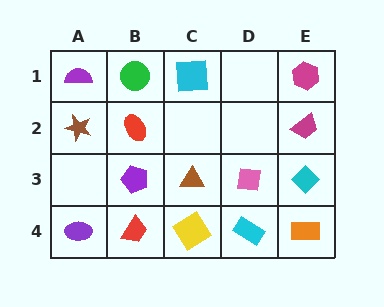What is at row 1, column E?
A magenta hexagon.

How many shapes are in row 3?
4 shapes.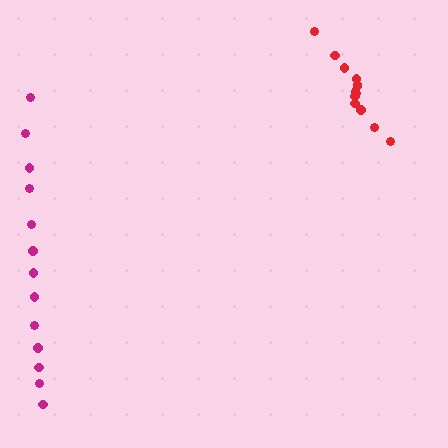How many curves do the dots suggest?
There are 2 distinct paths.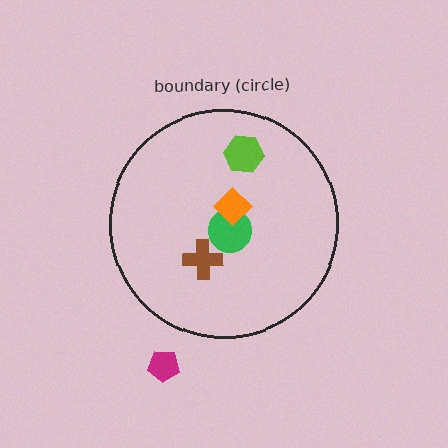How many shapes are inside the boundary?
4 inside, 1 outside.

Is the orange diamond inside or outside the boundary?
Inside.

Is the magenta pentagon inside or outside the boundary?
Outside.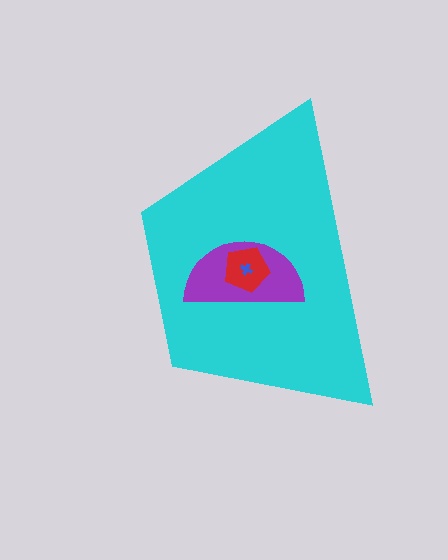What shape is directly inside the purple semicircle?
The red pentagon.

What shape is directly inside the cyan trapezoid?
The purple semicircle.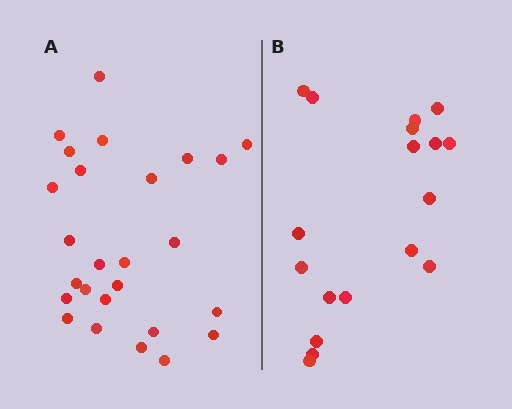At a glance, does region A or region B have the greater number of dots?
Region A (the left region) has more dots.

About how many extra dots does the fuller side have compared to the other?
Region A has roughly 8 or so more dots than region B.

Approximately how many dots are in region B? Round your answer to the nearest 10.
About 20 dots. (The exact count is 18, which rounds to 20.)